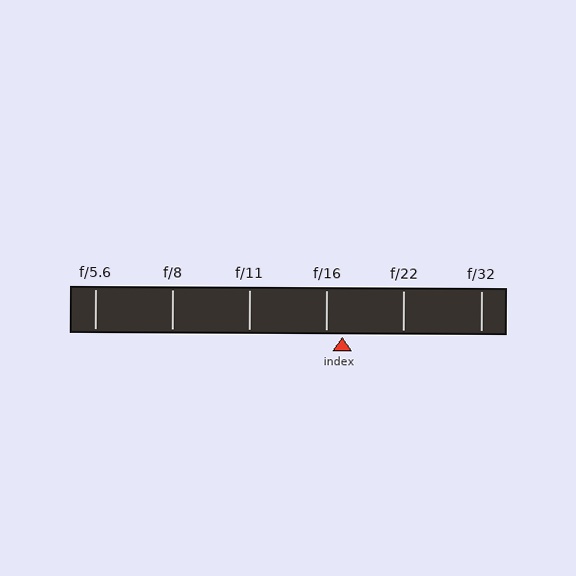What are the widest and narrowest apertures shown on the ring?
The widest aperture shown is f/5.6 and the narrowest is f/32.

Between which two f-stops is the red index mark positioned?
The index mark is between f/16 and f/22.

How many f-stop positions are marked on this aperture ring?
There are 6 f-stop positions marked.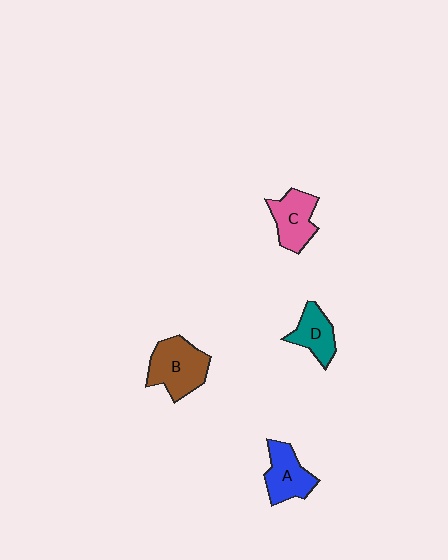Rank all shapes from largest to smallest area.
From largest to smallest: B (brown), A (blue), C (pink), D (teal).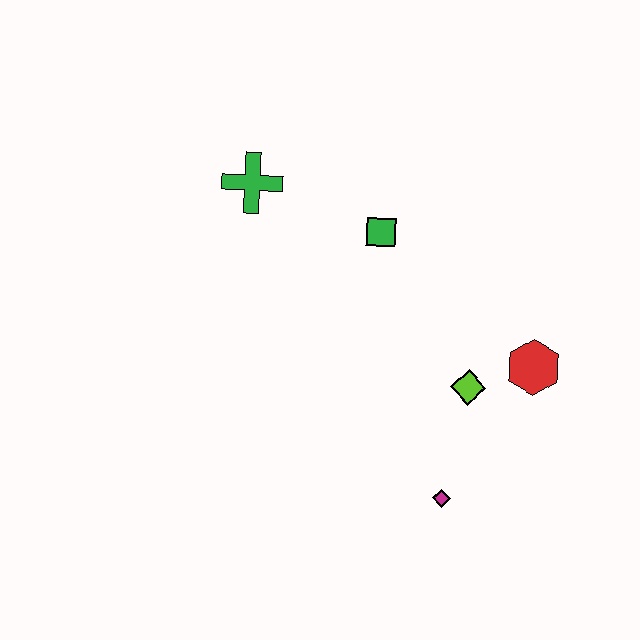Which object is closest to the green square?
The green cross is closest to the green square.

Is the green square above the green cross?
No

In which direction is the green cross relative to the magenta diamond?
The green cross is above the magenta diamond.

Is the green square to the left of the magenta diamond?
Yes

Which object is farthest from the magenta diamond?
The green cross is farthest from the magenta diamond.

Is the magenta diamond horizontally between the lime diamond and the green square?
Yes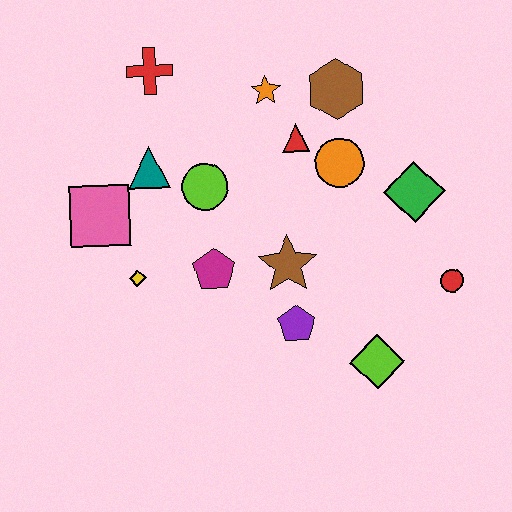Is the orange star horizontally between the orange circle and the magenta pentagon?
Yes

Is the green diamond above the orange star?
No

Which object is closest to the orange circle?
The red triangle is closest to the orange circle.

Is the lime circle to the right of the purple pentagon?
No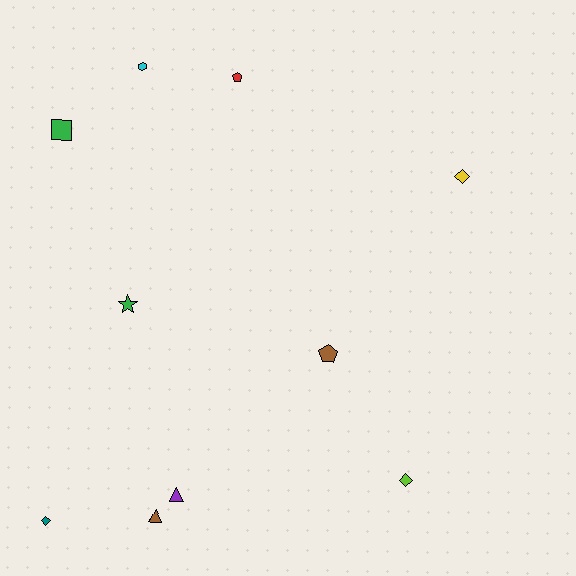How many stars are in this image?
There is 1 star.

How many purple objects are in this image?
There is 1 purple object.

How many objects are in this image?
There are 10 objects.